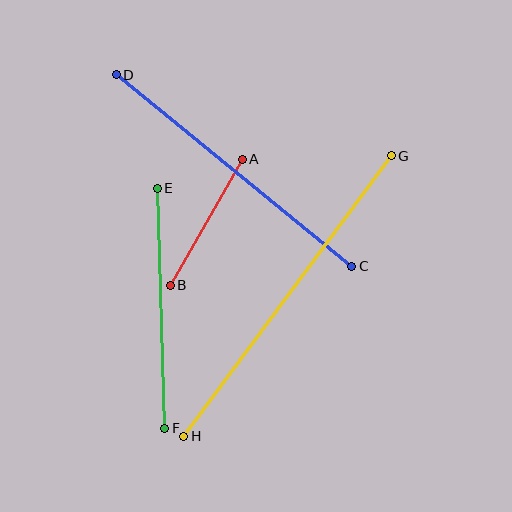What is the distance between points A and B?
The distance is approximately 145 pixels.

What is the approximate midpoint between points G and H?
The midpoint is at approximately (287, 296) pixels.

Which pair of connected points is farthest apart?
Points G and H are farthest apart.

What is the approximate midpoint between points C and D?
The midpoint is at approximately (234, 171) pixels.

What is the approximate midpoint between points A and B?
The midpoint is at approximately (206, 222) pixels.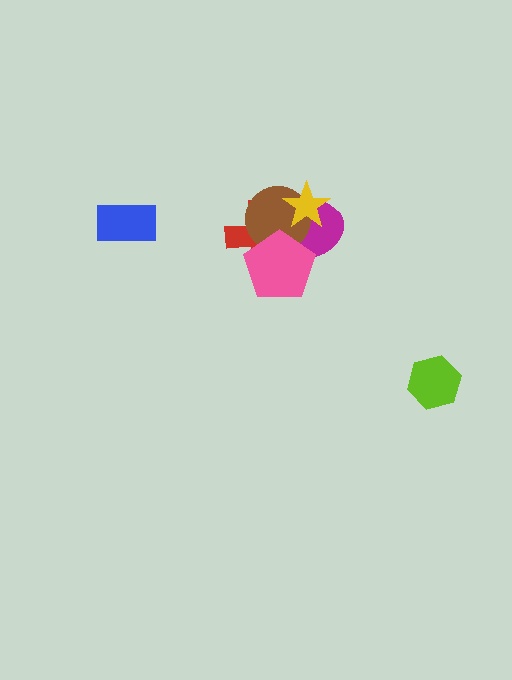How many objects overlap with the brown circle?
4 objects overlap with the brown circle.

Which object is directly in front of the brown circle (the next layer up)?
The pink pentagon is directly in front of the brown circle.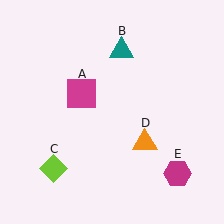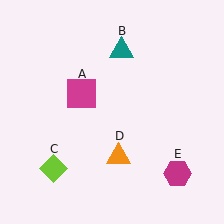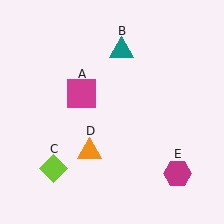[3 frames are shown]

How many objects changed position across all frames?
1 object changed position: orange triangle (object D).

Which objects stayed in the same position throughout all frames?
Magenta square (object A) and teal triangle (object B) and lime diamond (object C) and magenta hexagon (object E) remained stationary.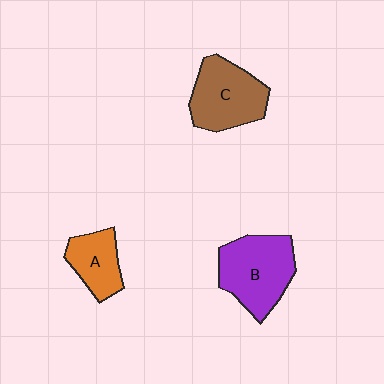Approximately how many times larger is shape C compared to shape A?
Approximately 1.5 times.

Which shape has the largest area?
Shape B (purple).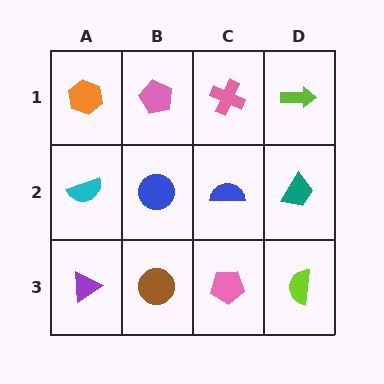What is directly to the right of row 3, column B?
A pink pentagon.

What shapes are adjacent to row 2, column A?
An orange hexagon (row 1, column A), a purple triangle (row 3, column A), a blue circle (row 2, column B).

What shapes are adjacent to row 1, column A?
A cyan semicircle (row 2, column A), a pink pentagon (row 1, column B).